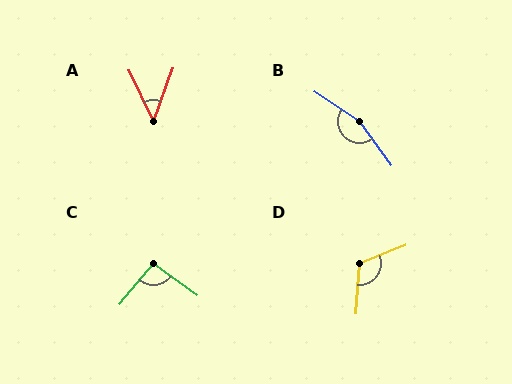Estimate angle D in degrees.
Approximately 115 degrees.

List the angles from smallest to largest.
A (45°), C (93°), D (115°), B (160°).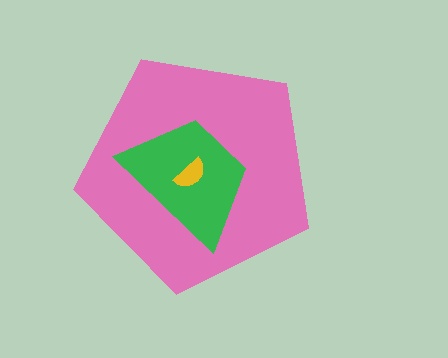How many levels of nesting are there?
3.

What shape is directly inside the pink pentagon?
The green trapezoid.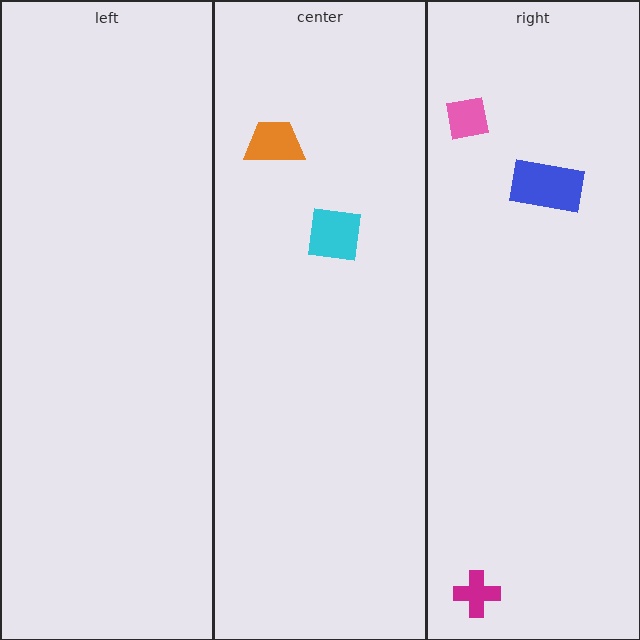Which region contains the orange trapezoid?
The center region.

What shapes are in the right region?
The blue rectangle, the magenta cross, the pink square.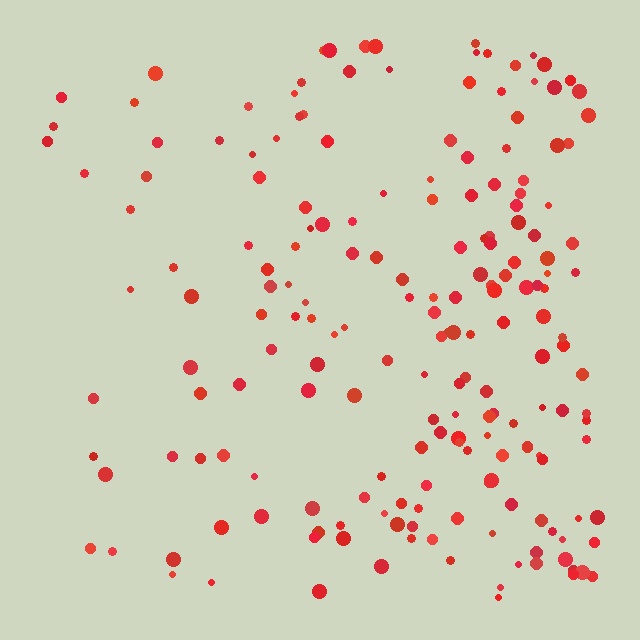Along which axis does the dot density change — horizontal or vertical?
Horizontal.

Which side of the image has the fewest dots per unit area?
The left.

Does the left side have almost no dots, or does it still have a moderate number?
Still a moderate number, just noticeably fewer than the right.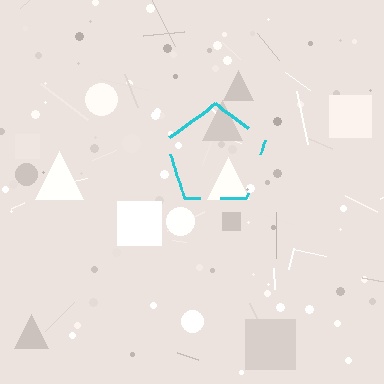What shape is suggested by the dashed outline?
The dashed outline suggests a pentagon.